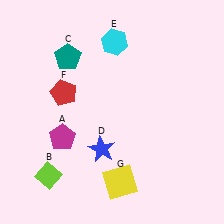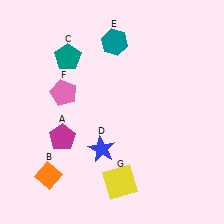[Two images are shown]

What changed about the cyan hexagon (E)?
In Image 1, E is cyan. In Image 2, it changed to teal.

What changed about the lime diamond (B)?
In Image 1, B is lime. In Image 2, it changed to orange.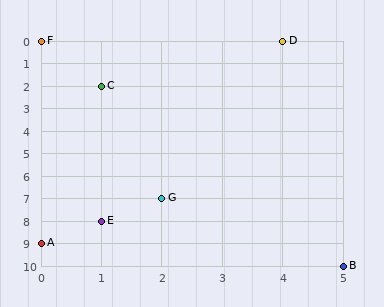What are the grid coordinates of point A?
Point A is at grid coordinates (0, 9).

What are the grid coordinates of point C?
Point C is at grid coordinates (1, 2).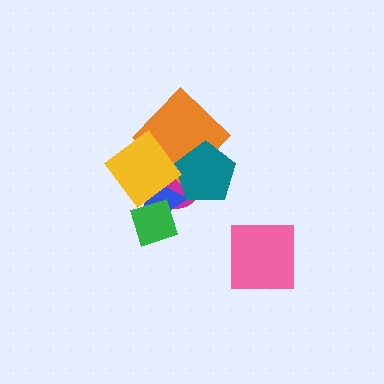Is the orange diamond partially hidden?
Yes, it is partially covered by another shape.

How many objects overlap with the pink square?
0 objects overlap with the pink square.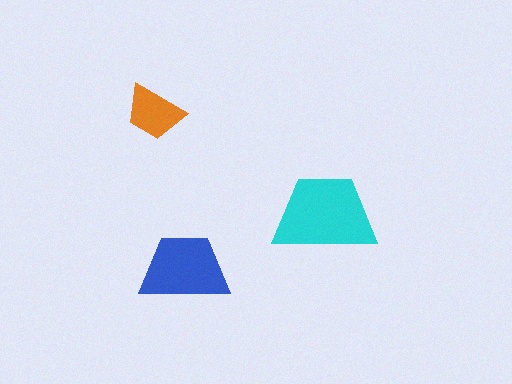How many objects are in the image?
There are 3 objects in the image.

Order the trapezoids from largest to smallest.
the cyan one, the blue one, the orange one.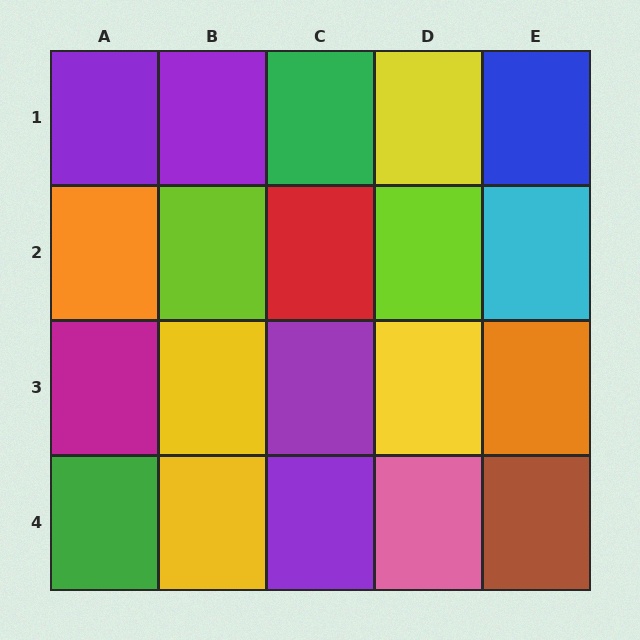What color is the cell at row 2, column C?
Red.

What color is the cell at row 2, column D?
Lime.